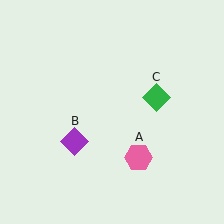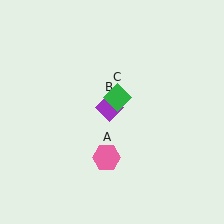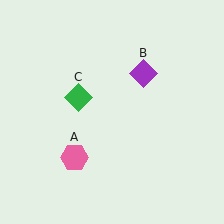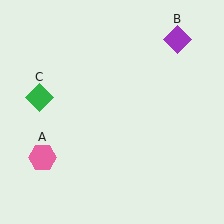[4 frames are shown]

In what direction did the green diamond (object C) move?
The green diamond (object C) moved left.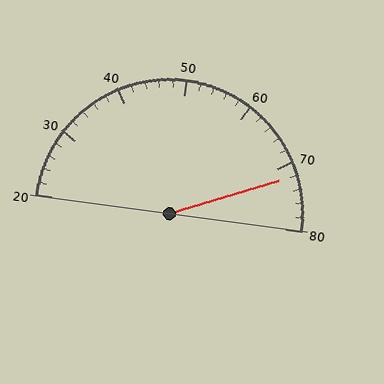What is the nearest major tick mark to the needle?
The nearest major tick mark is 70.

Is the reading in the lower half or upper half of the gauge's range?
The reading is in the upper half of the range (20 to 80).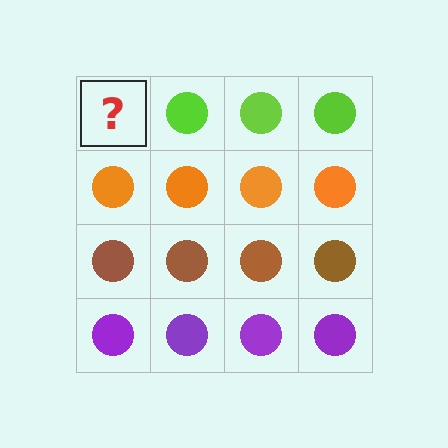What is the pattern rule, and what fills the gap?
The rule is that each row has a consistent color. The gap should be filled with a lime circle.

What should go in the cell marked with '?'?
The missing cell should contain a lime circle.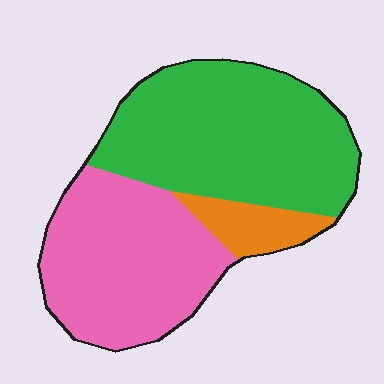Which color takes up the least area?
Orange, at roughly 10%.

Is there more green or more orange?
Green.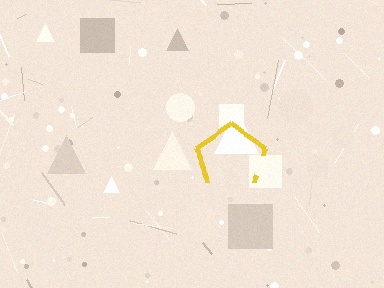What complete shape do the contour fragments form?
The contour fragments form a pentagon.